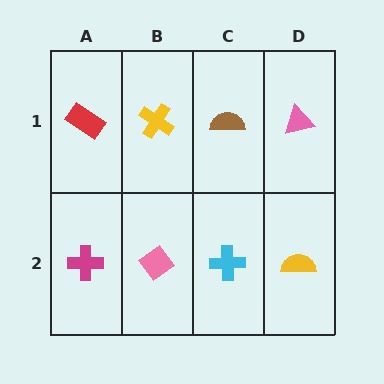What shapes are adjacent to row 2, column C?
A brown semicircle (row 1, column C), a pink diamond (row 2, column B), a yellow semicircle (row 2, column D).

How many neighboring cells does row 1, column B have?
3.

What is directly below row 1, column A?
A magenta cross.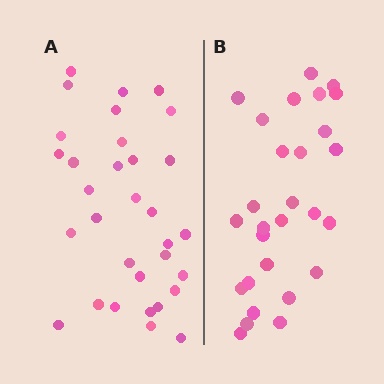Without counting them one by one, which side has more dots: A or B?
Region A (the left region) has more dots.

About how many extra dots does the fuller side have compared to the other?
Region A has about 4 more dots than region B.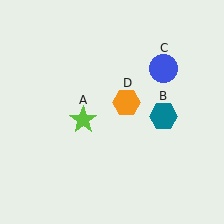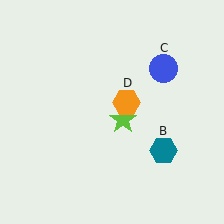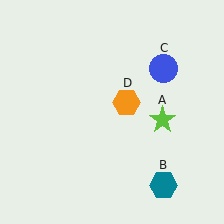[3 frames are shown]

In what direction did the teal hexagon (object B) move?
The teal hexagon (object B) moved down.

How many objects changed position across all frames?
2 objects changed position: lime star (object A), teal hexagon (object B).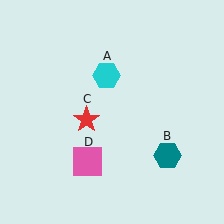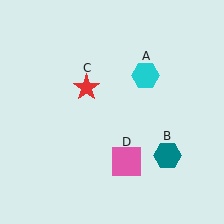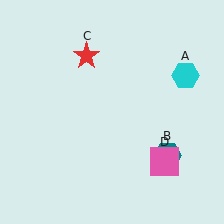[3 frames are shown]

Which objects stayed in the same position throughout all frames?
Teal hexagon (object B) remained stationary.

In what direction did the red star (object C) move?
The red star (object C) moved up.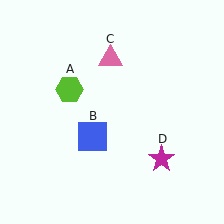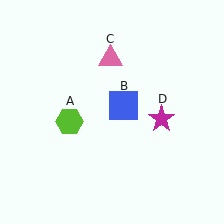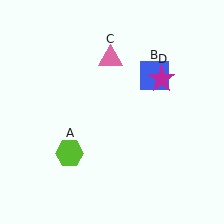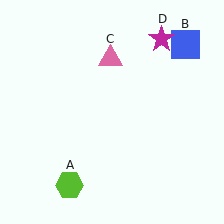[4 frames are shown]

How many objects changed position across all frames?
3 objects changed position: lime hexagon (object A), blue square (object B), magenta star (object D).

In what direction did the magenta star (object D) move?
The magenta star (object D) moved up.